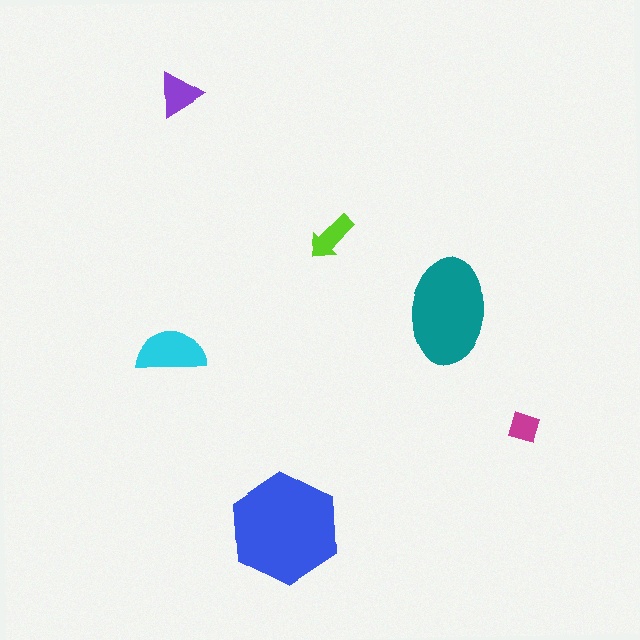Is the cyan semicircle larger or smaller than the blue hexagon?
Smaller.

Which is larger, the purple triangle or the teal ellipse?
The teal ellipse.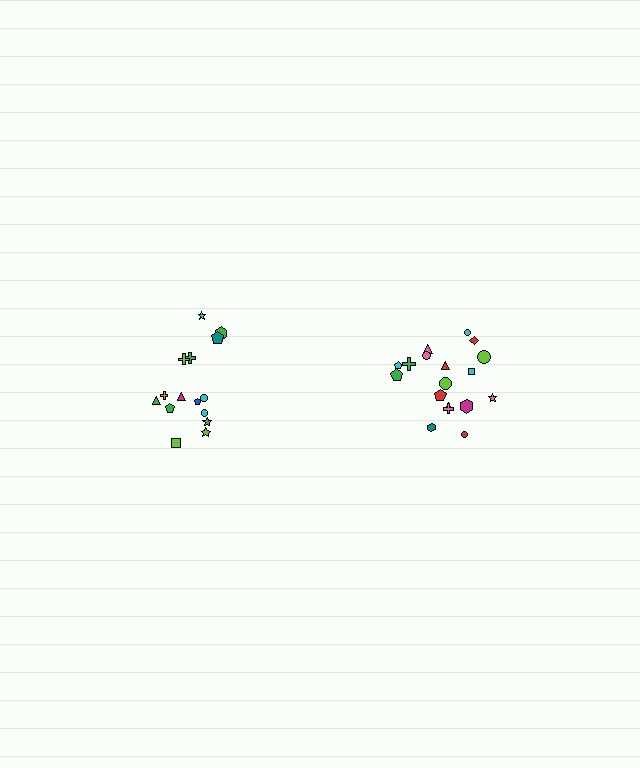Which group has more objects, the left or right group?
The right group.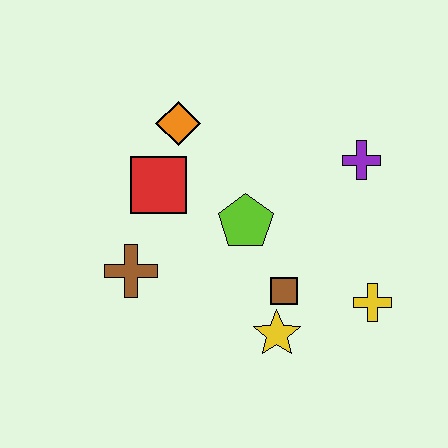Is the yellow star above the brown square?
No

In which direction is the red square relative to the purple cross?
The red square is to the left of the purple cross.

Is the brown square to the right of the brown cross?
Yes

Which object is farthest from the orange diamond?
The yellow cross is farthest from the orange diamond.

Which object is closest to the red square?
The orange diamond is closest to the red square.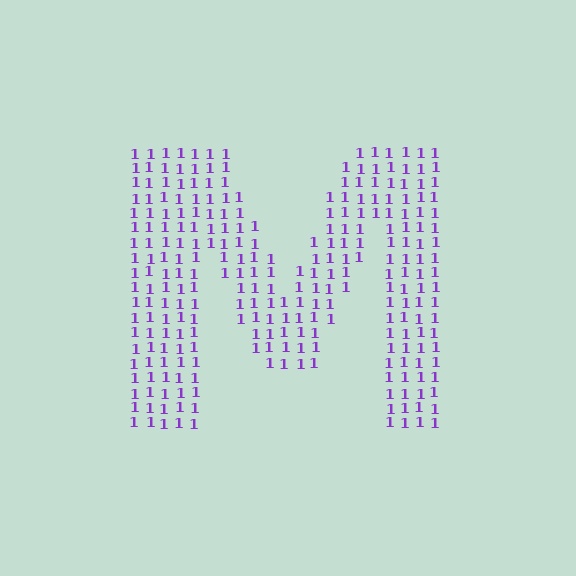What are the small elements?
The small elements are digit 1's.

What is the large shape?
The large shape is the letter M.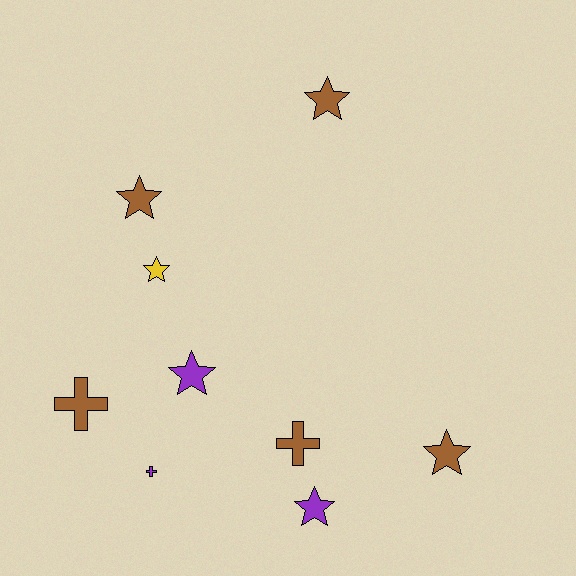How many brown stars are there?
There are 3 brown stars.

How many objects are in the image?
There are 9 objects.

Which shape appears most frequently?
Star, with 6 objects.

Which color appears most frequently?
Brown, with 5 objects.